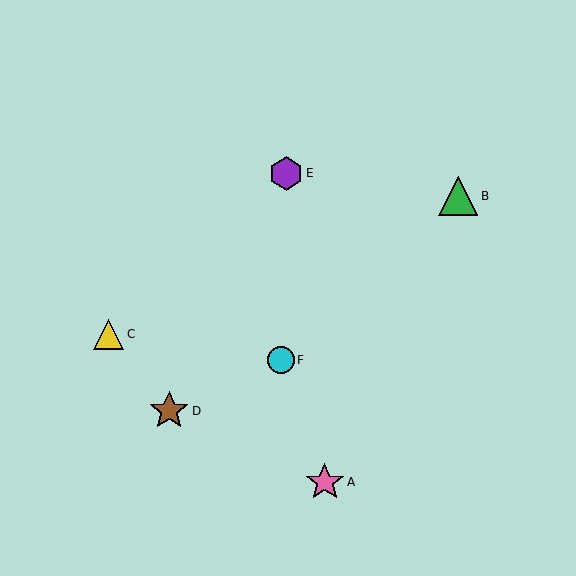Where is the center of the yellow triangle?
The center of the yellow triangle is at (109, 334).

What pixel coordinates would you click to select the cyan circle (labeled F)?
Click at (281, 360) to select the cyan circle F.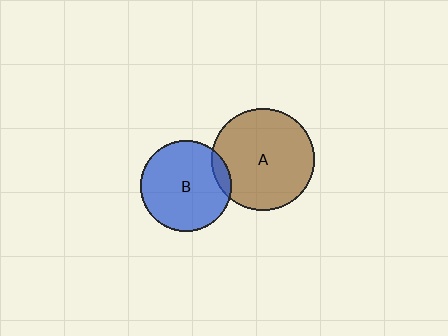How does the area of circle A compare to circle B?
Approximately 1.3 times.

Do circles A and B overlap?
Yes.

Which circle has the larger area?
Circle A (brown).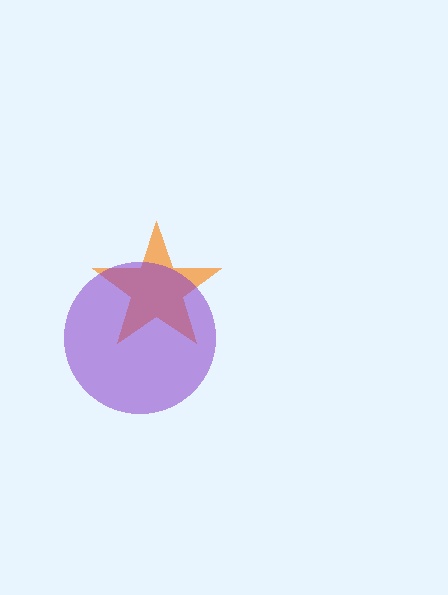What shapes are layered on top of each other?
The layered shapes are: an orange star, a purple circle.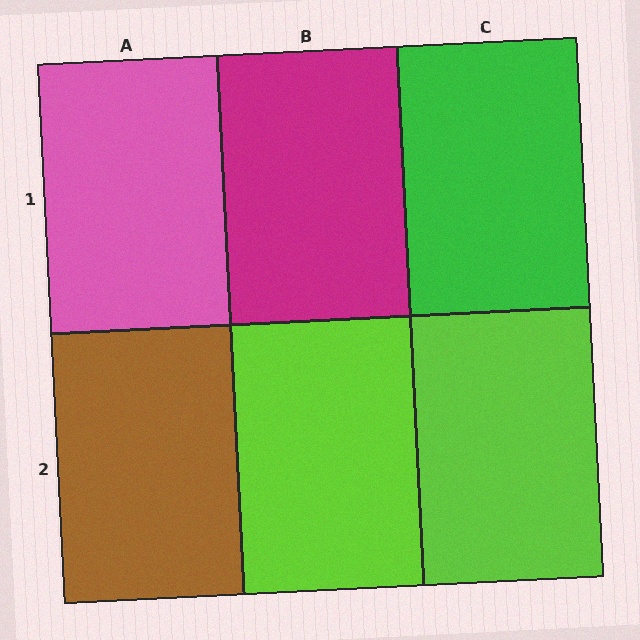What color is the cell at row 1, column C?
Green.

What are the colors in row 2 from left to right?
Brown, lime, lime.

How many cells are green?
1 cell is green.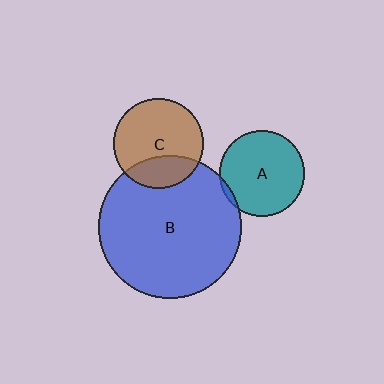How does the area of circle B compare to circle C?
Approximately 2.6 times.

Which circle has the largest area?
Circle B (blue).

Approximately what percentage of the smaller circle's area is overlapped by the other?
Approximately 5%.